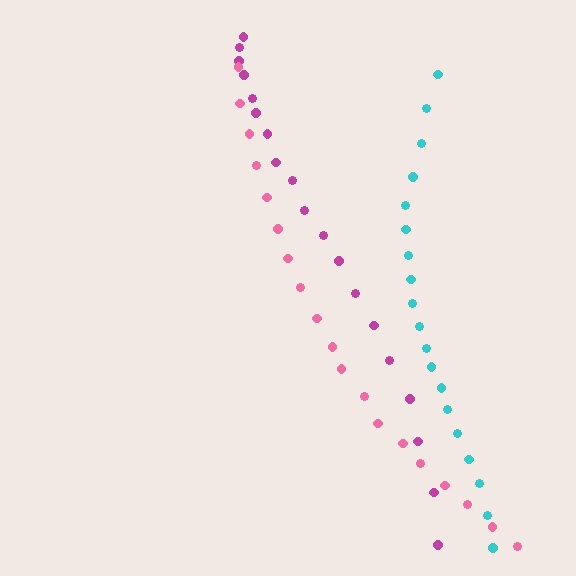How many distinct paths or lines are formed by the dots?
There are 3 distinct paths.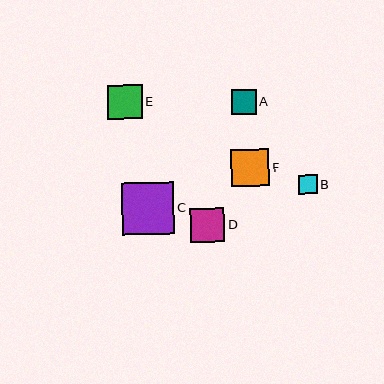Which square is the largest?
Square C is the largest with a size of approximately 52 pixels.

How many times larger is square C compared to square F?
Square C is approximately 1.4 times the size of square F.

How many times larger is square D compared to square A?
Square D is approximately 1.4 times the size of square A.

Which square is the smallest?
Square B is the smallest with a size of approximately 18 pixels.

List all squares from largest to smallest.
From largest to smallest: C, F, E, D, A, B.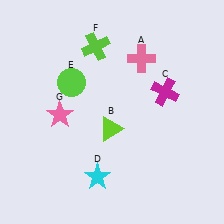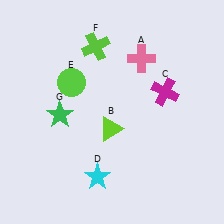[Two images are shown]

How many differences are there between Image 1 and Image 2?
There is 1 difference between the two images.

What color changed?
The star (G) changed from pink in Image 1 to green in Image 2.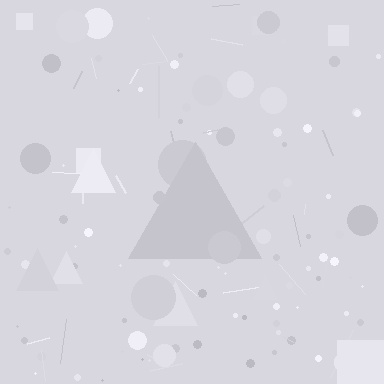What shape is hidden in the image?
A triangle is hidden in the image.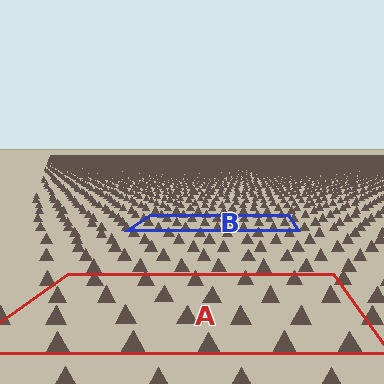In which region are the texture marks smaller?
The texture marks are smaller in region B, because it is farther away.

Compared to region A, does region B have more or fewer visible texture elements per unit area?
Region B has more texture elements per unit area — they are packed more densely because it is farther away.